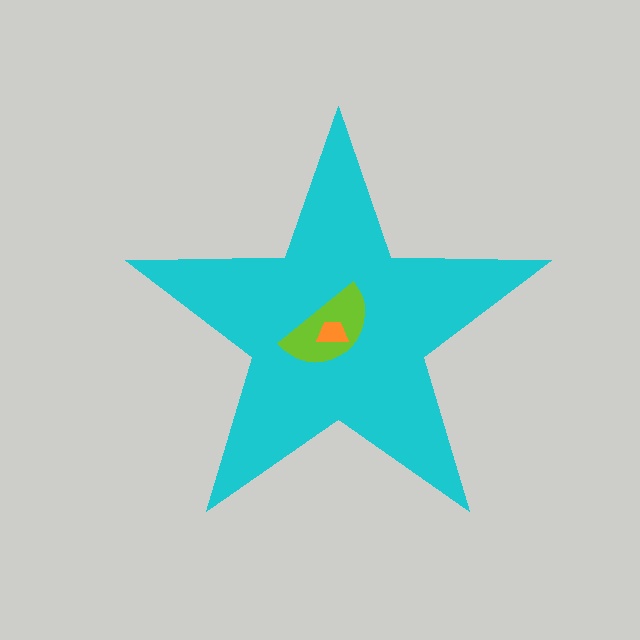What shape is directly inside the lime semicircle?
The orange trapezoid.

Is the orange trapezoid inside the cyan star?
Yes.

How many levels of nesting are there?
3.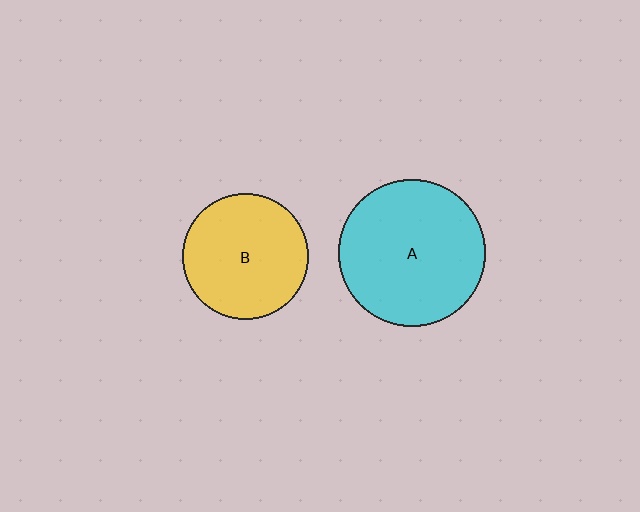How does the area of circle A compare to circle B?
Approximately 1.4 times.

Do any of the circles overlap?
No, none of the circles overlap.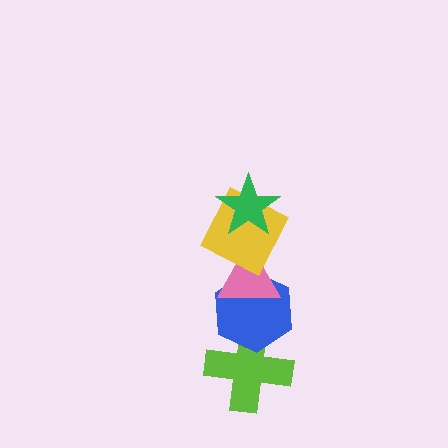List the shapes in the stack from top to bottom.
From top to bottom: the green star, the yellow square, the pink triangle, the blue hexagon, the lime cross.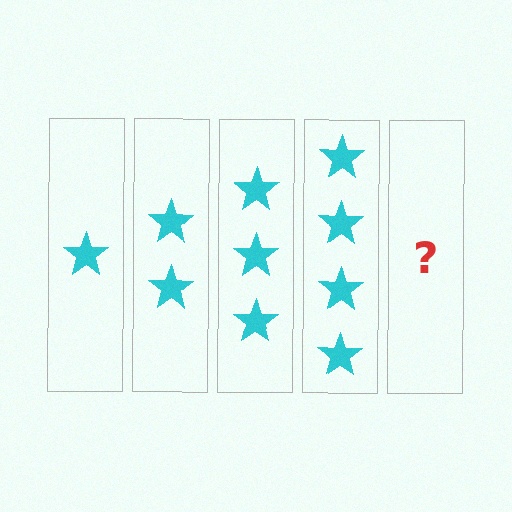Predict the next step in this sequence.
The next step is 5 stars.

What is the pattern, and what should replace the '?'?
The pattern is that each step adds one more star. The '?' should be 5 stars.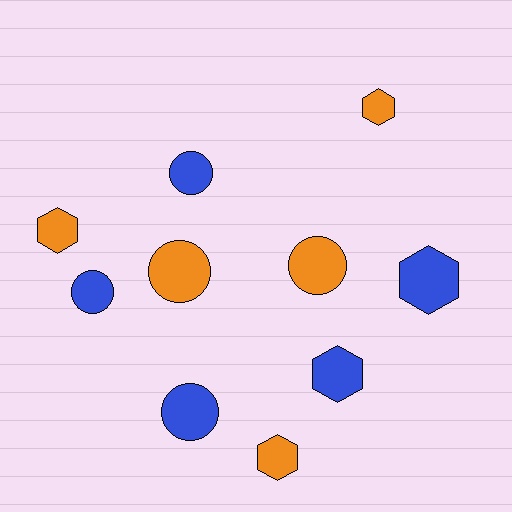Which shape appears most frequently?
Hexagon, with 5 objects.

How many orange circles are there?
There are 2 orange circles.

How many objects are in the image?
There are 10 objects.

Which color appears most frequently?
Orange, with 5 objects.